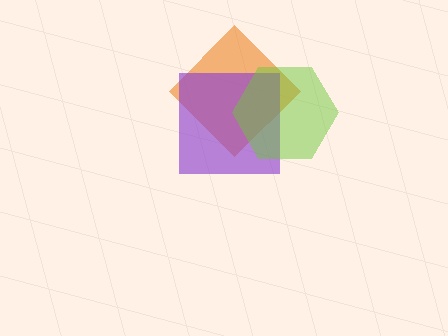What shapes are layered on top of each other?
The layered shapes are: an orange diamond, a purple square, a lime hexagon.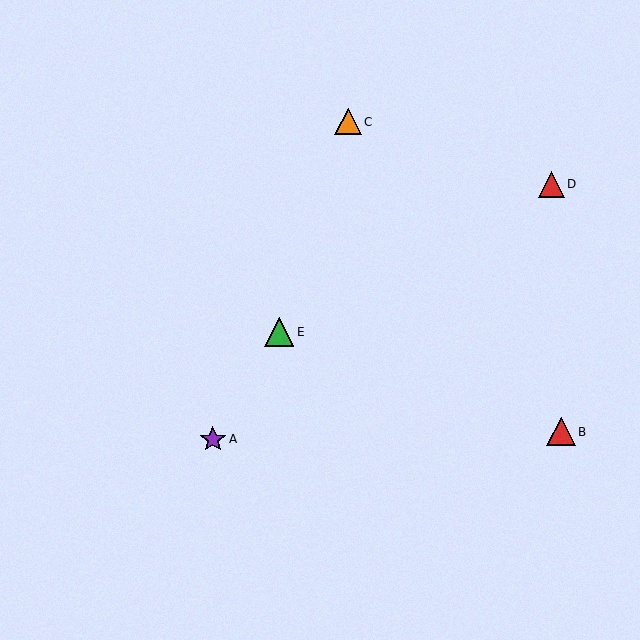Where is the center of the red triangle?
The center of the red triangle is at (561, 432).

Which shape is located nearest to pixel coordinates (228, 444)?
The purple star (labeled A) at (213, 439) is nearest to that location.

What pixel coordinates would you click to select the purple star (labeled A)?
Click at (213, 439) to select the purple star A.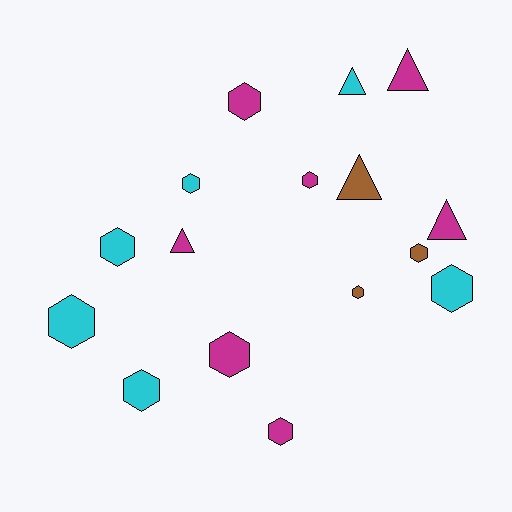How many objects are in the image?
There are 16 objects.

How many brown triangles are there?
There is 1 brown triangle.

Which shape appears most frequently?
Hexagon, with 11 objects.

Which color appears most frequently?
Magenta, with 7 objects.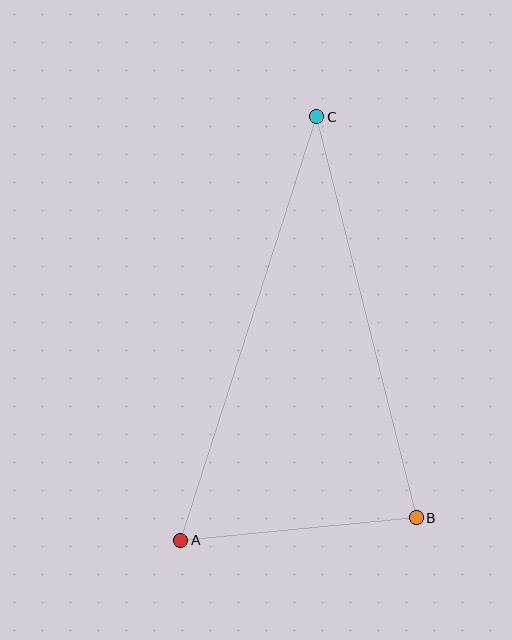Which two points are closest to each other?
Points A and B are closest to each other.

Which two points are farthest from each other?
Points A and C are farthest from each other.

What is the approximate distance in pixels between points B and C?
The distance between B and C is approximately 413 pixels.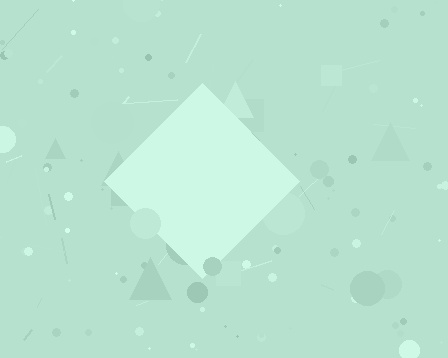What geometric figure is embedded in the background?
A diamond is embedded in the background.